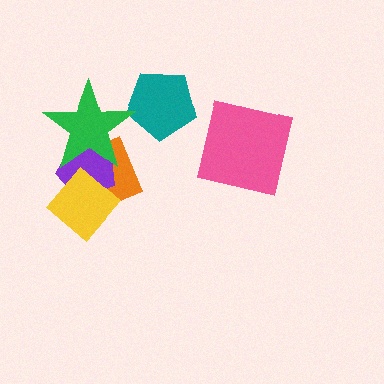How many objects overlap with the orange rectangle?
3 objects overlap with the orange rectangle.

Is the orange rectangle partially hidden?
Yes, it is partially covered by another shape.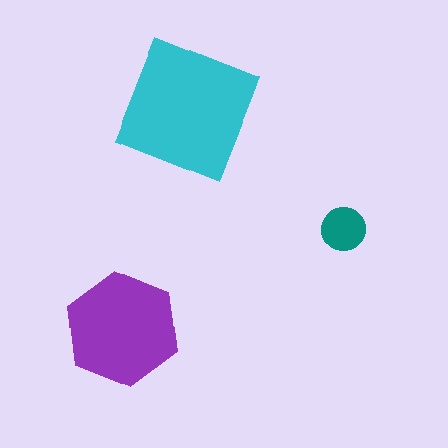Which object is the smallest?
The teal circle.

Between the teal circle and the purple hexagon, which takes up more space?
The purple hexagon.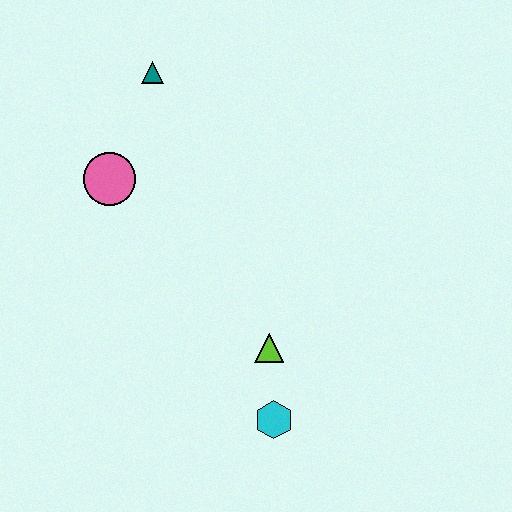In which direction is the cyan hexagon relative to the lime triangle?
The cyan hexagon is below the lime triangle.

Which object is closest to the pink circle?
The teal triangle is closest to the pink circle.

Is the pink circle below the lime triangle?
No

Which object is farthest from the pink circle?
The cyan hexagon is farthest from the pink circle.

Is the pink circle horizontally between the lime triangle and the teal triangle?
No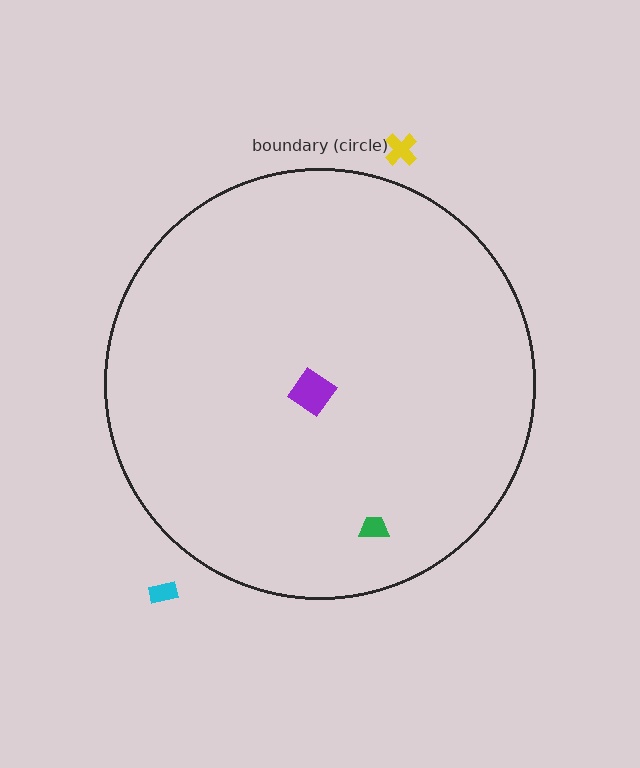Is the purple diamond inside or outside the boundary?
Inside.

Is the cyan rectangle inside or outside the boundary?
Outside.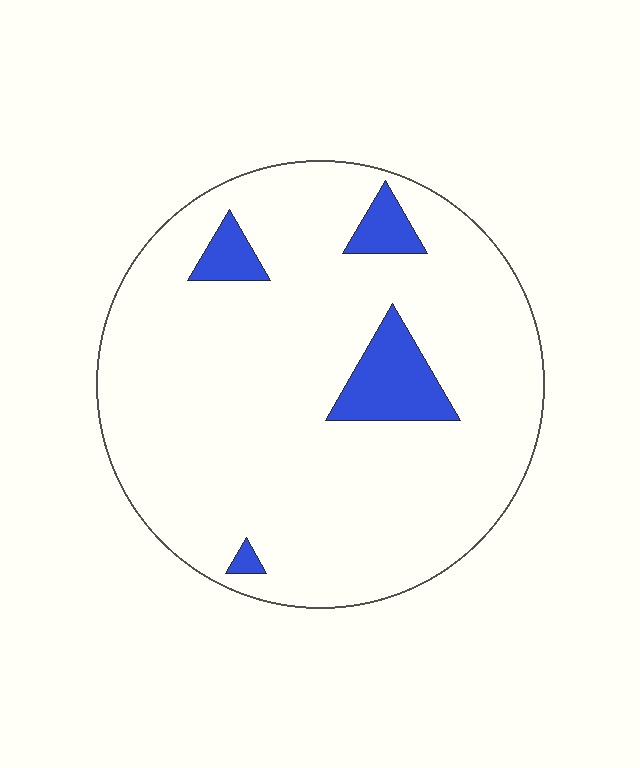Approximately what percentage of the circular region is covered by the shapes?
Approximately 10%.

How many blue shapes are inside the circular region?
4.